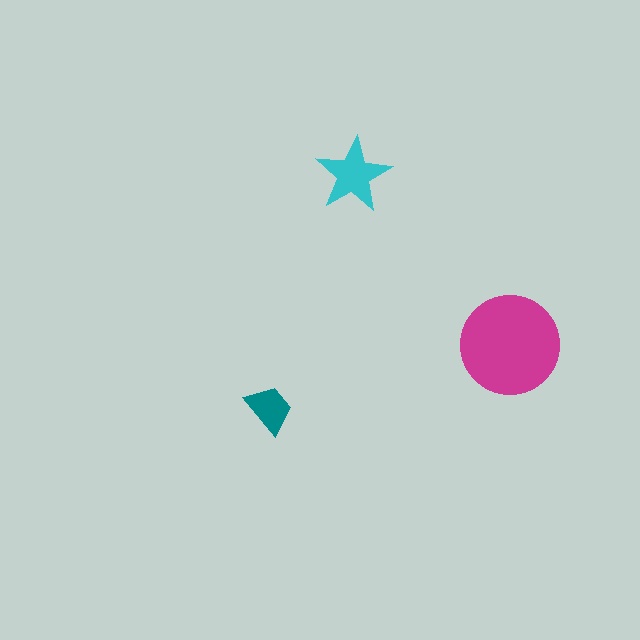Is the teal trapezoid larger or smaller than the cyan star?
Smaller.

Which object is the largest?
The magenta circle.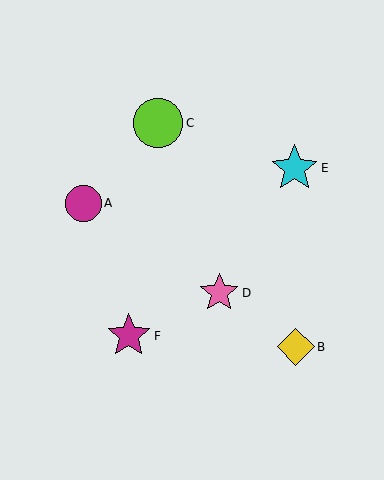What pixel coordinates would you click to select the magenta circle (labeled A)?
Click at (83, 203) to select the magenta circle A.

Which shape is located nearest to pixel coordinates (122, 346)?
The magenta star (labeled F) at (129, 336) is nearest to that location.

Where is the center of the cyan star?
The center of the cyan star is at (295, 168).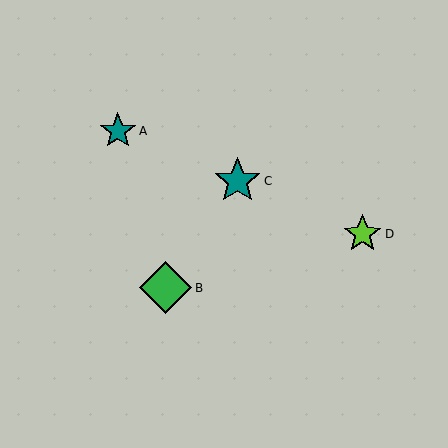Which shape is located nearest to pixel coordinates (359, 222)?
The lime star (labeled D) at (363, 234) is nearest to that location.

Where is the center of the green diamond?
The center of the green diamond is at (165, 288).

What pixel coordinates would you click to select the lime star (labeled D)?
Click at (363, 234) to select the lime star D.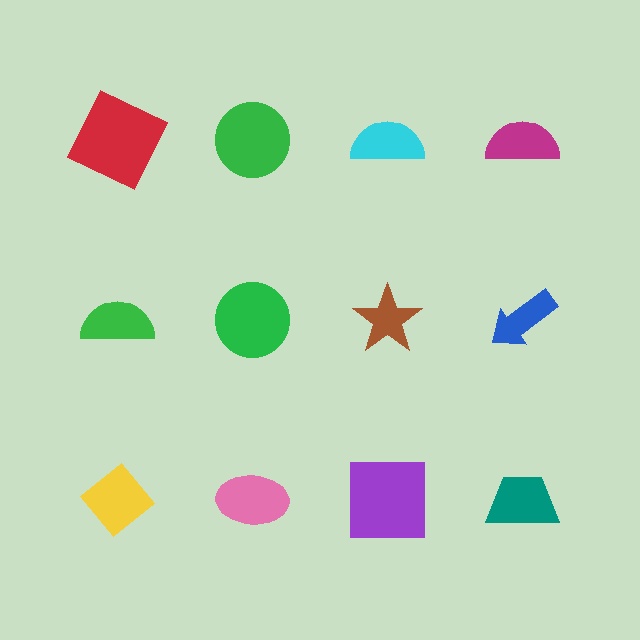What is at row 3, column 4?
A teal trapezoid.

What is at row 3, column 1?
A yellow diamond.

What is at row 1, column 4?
A magenta semicircle.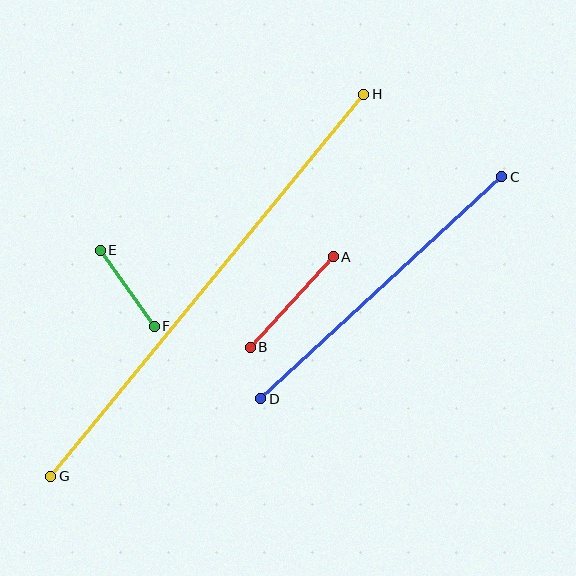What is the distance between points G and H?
The distance is approximately 494 pixels.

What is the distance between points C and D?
The distance is approximately 328 pixels.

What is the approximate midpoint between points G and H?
The midpoint is at approximately (207, 285) pixels.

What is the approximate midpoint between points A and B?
The midpoint is at approximately (292, 302) pixels.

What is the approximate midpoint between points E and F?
The midpoint is at approximately (127, 288) pixels.